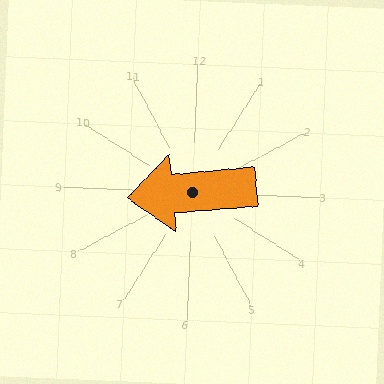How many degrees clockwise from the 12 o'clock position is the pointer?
Approximately 263 degrees.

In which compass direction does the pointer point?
West.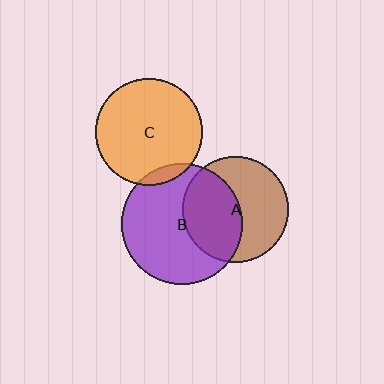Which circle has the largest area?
Circle B (purple).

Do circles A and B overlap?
Yes.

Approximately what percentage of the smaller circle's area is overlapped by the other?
Approximately 45%.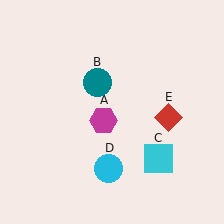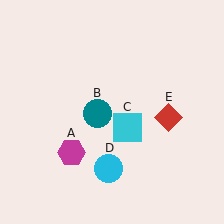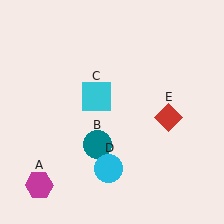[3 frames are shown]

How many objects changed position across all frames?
3 objects changed position: magenta hexagon (object A), teal circle (object B), cyan square (object C).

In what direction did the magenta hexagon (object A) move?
The magenta hexagon (object A) moved down and to the left.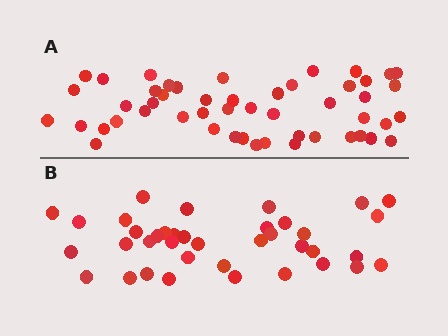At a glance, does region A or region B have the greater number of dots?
Region A (the top region) has more dots.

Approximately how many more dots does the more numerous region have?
Region A has roughly 12 or so more dots than region B.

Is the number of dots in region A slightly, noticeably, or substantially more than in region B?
Region A has noticeably more, but not dramatically so. The ratio is roughly 1.3 to 1.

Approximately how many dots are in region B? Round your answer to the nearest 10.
About 40 dots. (The exact count is 38, which rounds to 40.)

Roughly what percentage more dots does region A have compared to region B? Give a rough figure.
About 30% more.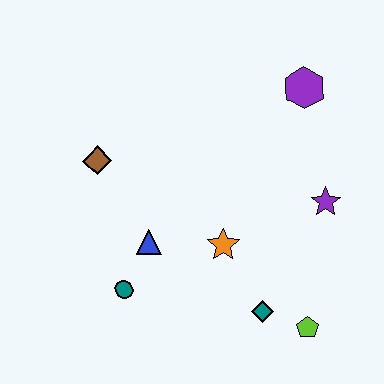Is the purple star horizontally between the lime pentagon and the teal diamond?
No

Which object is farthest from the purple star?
The brown diamond is farthest from the purple star.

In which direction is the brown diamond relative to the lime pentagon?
The brown diamond is to the left of the lime pentagon.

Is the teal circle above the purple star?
No